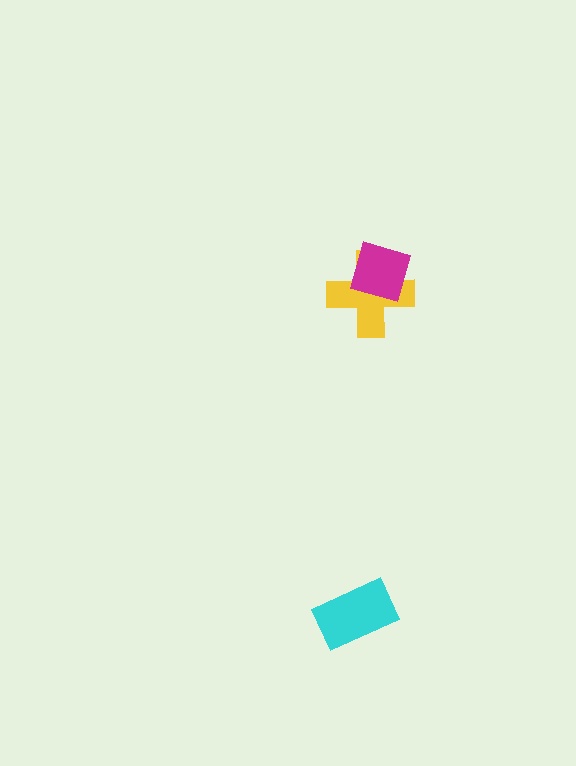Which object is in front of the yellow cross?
The magenta diamond is in front of the yellow cross.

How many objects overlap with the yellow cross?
1 object overlaps with the yellow cross.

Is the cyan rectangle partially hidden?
No, no other shape covers it.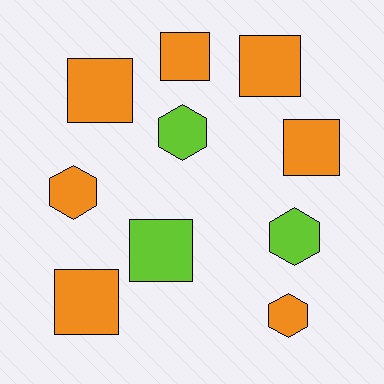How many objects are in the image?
There are 10 objects.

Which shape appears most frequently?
Square, with 6 objects.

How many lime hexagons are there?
There are 2 lime hexagons.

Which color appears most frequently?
Orange, with 7 objects.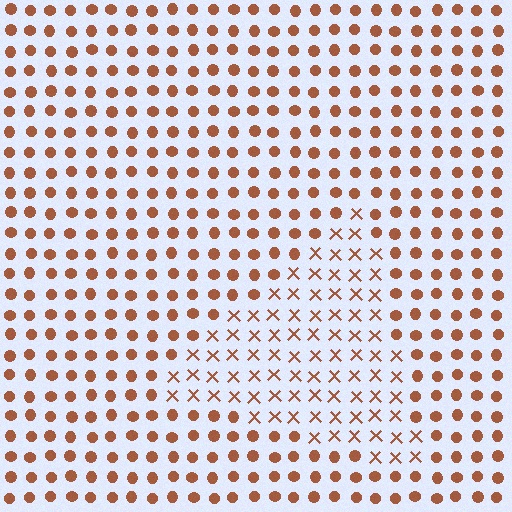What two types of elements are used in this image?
The image uses X marks inside the triangle region and circles outside it.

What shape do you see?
I see a triangle.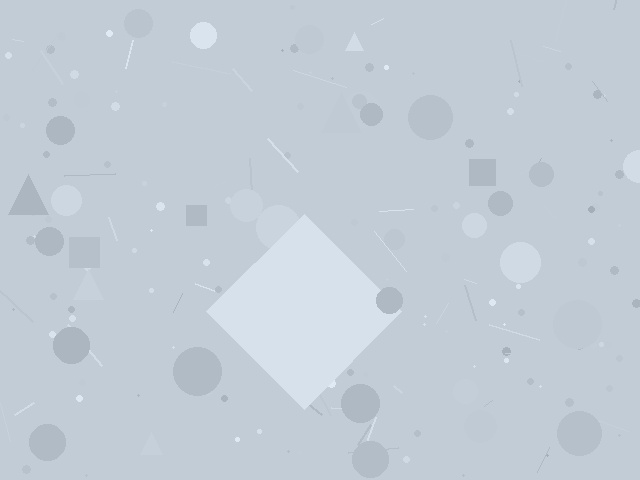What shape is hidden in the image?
A diamond is hidden in the image.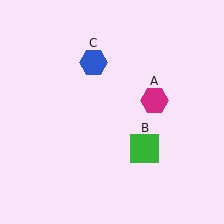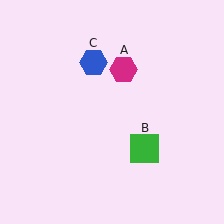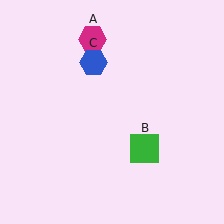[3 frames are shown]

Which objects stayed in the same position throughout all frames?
Green square (object B) and blue hexagon (object C) remained stationary.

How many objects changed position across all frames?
1 object changed position: magenta hexagon (object A).